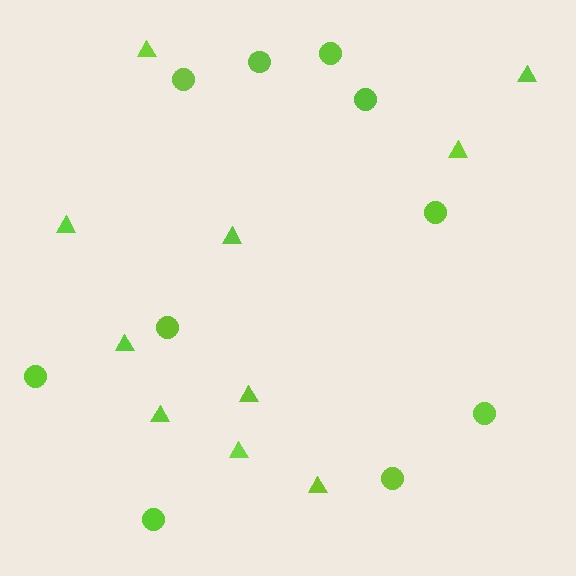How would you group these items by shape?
There are 2 groups: one group of triangles (10) and one group of circles (10).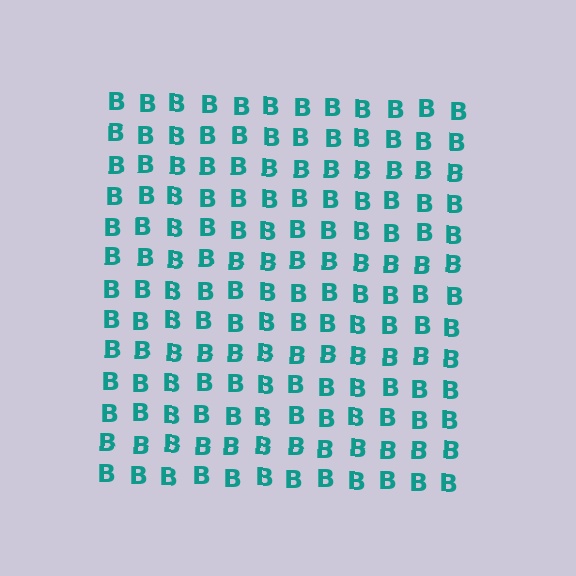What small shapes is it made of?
It is made of small letter B's.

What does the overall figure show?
The overall figure shows a square.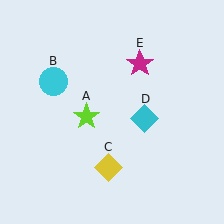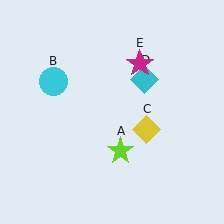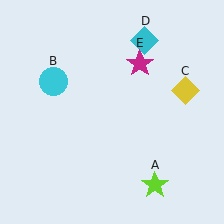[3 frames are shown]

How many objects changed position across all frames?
3 objects changed position: lime star (object A), yellow diamond (object C), cyan diamond (object D).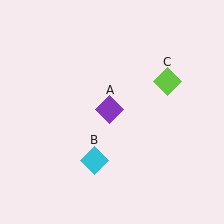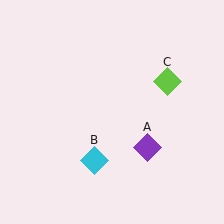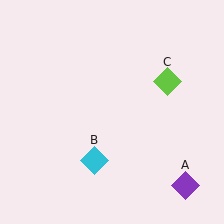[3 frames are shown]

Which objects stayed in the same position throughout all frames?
Cyan diamond (object B) and lime diamond (object C) remained stationary.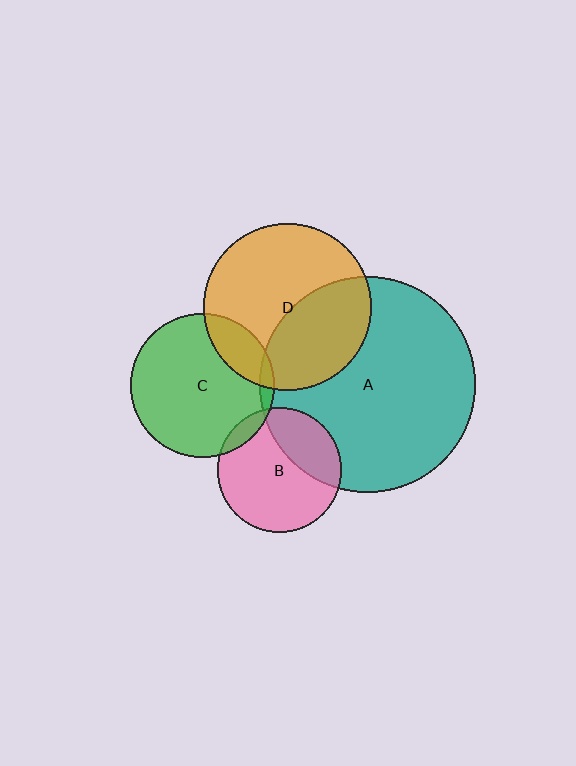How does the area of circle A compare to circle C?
Approximately 2.2 times.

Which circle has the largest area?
Circle A (teal).